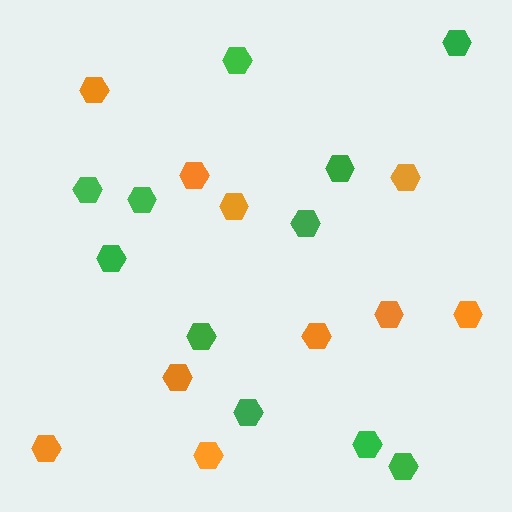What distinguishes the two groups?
There are 2 groups: one group of green hexagons (11) and one group of orange hexagons (10).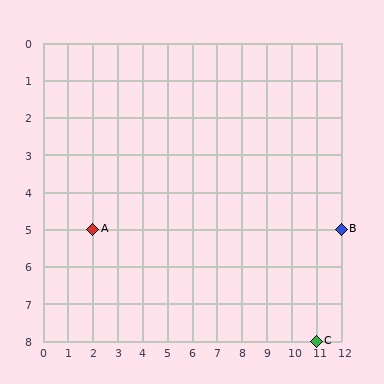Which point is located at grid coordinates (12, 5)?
Point B is at (12, 5).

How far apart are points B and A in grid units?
Points B and A are 10 columns apart.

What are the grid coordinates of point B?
Point B is at grid coordinates (12, 5).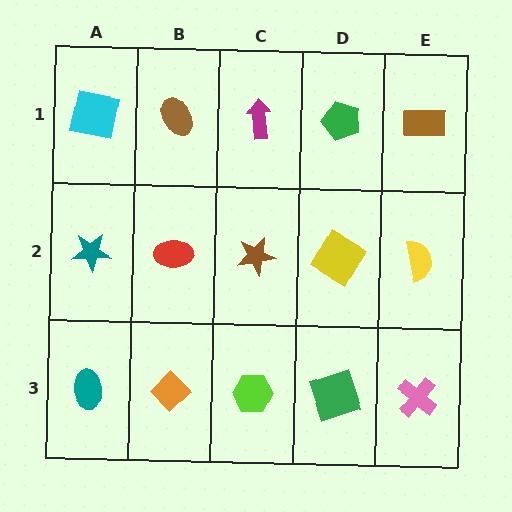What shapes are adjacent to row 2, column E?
A brown rectangle (row 1, column E), a pink cross (row 3, column E), a yellow diamond (row 2, column D).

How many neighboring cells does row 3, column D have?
3.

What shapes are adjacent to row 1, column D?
A yellow diamond (row 2, column D), a magenta arrow (row 1, column C), a brown rectangle (row 1, column E).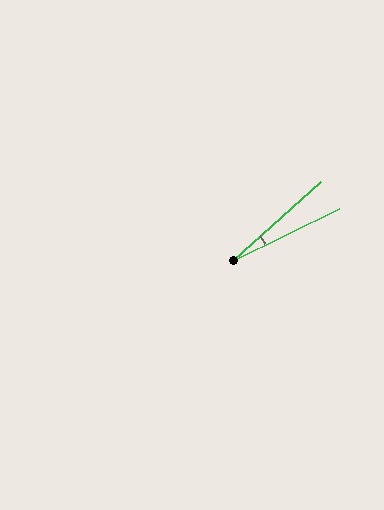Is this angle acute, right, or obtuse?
It is acute.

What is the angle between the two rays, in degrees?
Approximately 16 degrees.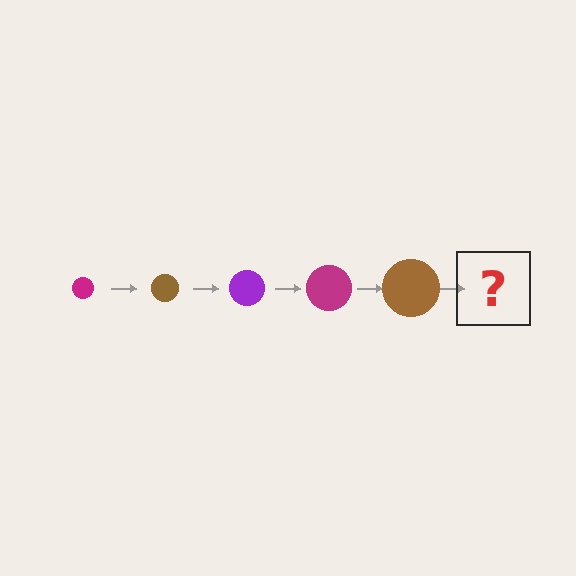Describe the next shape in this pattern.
It should be a purple circle, larger than the previous one.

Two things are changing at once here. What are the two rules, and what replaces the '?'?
The two rules are that the circle grows larger each step and the color cycles through magenta, brown, and purple. The '?' should be a purple circle, larger than the previous one.